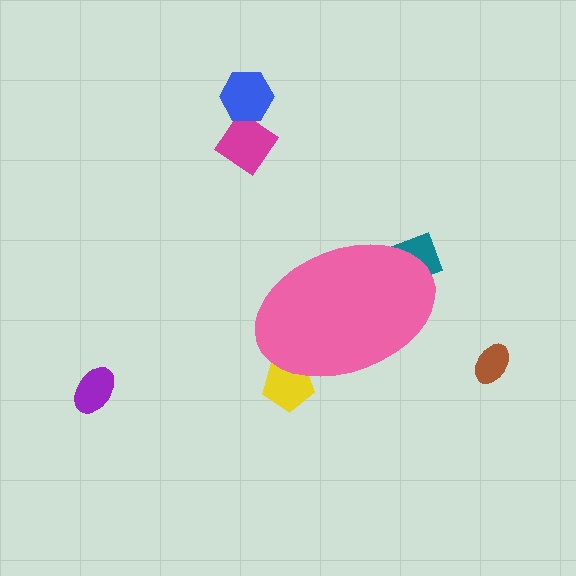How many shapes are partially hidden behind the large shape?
2 shapes are partially hidden.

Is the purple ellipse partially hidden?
No, the purple ellipse is fully visible.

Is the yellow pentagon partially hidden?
Yes, the yellow pentagon is partially hidden behind the pink ellipse.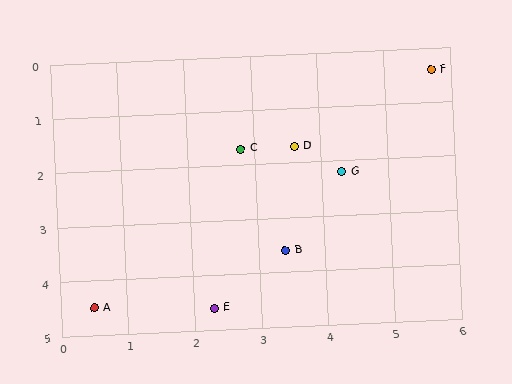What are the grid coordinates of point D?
Point D is at approximately (3.6, 1.7).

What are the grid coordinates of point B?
Point B is at approximately (3.4, 3.6).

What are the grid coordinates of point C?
Point C is at approximately (2.8, 1.7).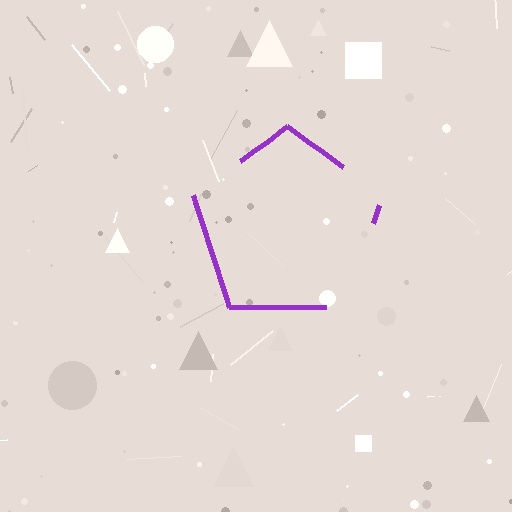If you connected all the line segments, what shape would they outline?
They would outline a pentagon.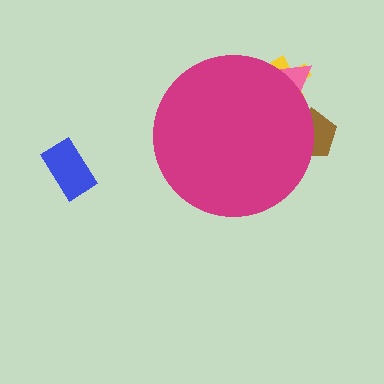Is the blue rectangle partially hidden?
No, the blue rectangle is fully visible.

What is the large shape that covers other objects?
A magenta circle.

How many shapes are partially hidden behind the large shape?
3 shapes are partially hidden.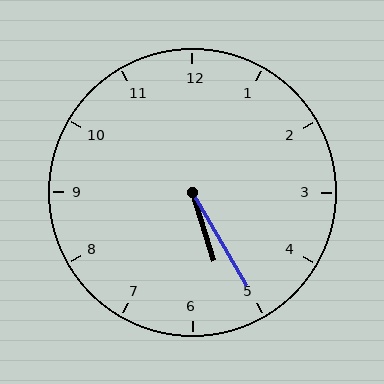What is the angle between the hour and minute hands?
Approximately 12 degrees.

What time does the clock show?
5:25.